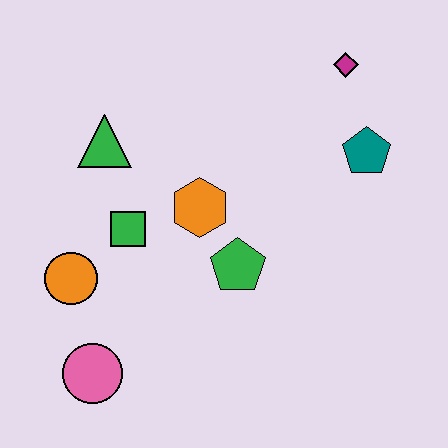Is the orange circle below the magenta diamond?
Yes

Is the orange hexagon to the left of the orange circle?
No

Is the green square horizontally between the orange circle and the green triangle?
No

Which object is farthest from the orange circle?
The magenta diamond is farthest from the orange circle.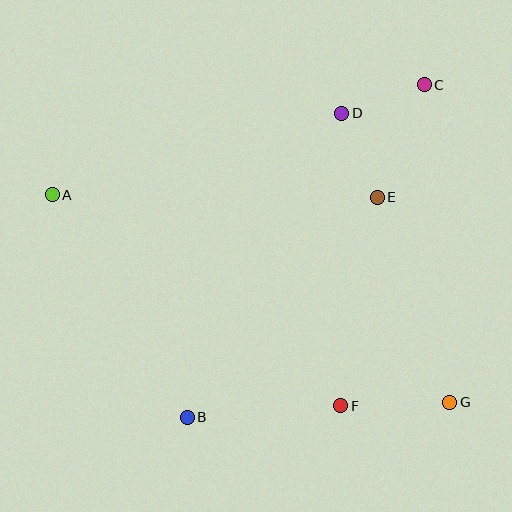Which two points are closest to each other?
Points C and D are closest to each other.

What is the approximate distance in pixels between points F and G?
The distance between F and G is approximately 109 pixels.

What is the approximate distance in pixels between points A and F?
The distance between A and F is approximately 358 pixels.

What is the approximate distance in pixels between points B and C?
The distance between B and C is approximately 409 pixels.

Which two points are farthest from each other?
Points A and G are farthest from each other.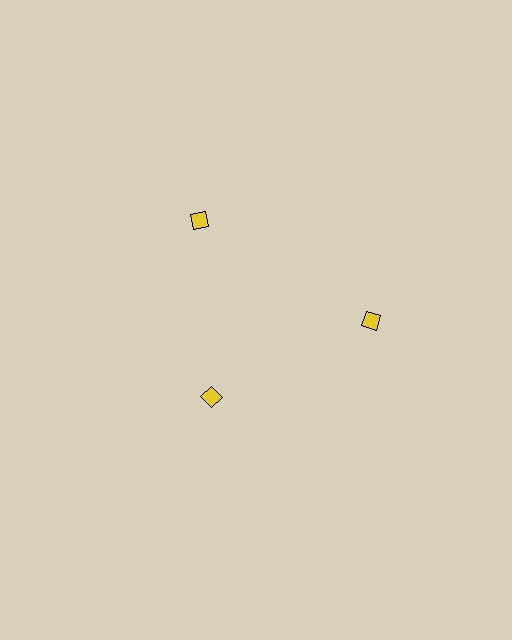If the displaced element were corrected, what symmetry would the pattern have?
It would have 3-fold rotational symmetry — the pattern would map onto itself every 120 degrees.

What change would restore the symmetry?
The symmetry would be restored by moving it outward, back onto the ring so that all 3 diamonds sit at equal angles and equal distance from the center.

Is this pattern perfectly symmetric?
No. The 3 yellow diamonds are arranged in a ring, but one element near the 7 o'clock position is pulled inward toward the center, breaking the 3-fold rotational symmetry.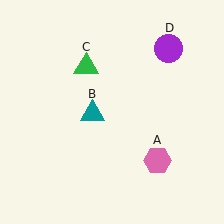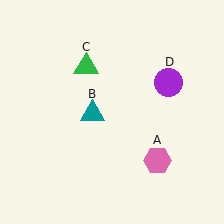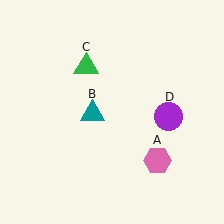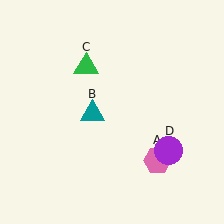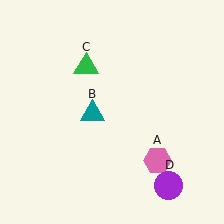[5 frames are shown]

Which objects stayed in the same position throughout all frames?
Pink hexagon (object A) and teal triangle (object B) and green triangle (object C) remained stationary.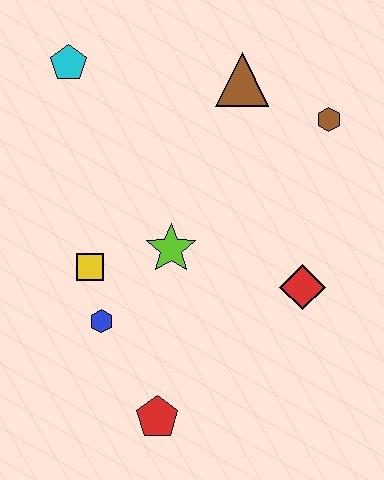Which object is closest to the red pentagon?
The blue hexagon is closest to the red pentagon.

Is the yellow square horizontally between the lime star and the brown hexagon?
No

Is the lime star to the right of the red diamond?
No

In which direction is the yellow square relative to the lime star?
The yellow square is to the left of the lime star.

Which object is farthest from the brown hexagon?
The red pentagon is farthest from the brown hexagon.